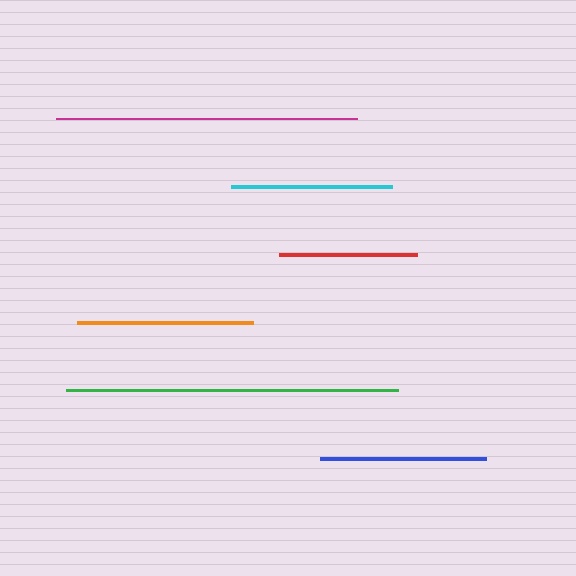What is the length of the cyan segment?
The cyan segment is approximately 161 pixels long.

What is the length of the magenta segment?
The magenta segment is approximately 302 pixels long.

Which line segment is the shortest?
The red line is the shortest at approximately 138 pixels.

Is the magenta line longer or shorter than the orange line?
The magenta line is longer than the orange line.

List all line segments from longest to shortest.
From longest to shortest: green, magenta, orange, blue, cyan, red.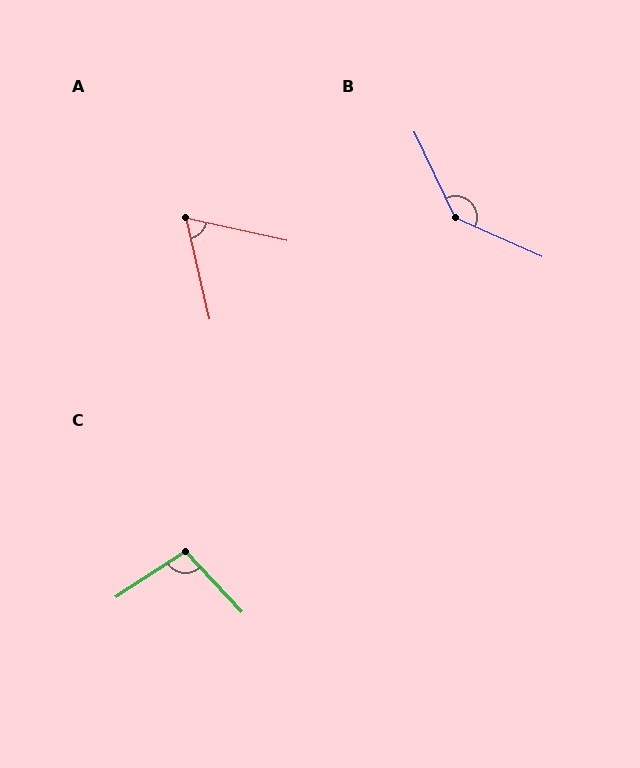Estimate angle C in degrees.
Approximately 100 degrees.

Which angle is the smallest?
A, at approximately 64 degrees.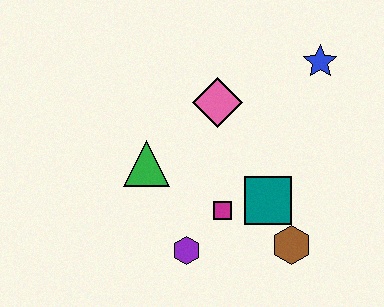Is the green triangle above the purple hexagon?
Yes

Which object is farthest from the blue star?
The purple hexagon is farthest from the blue star.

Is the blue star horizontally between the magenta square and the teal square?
No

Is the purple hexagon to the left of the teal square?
Yes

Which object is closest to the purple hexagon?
The magenta square is closest to the purple hexagon.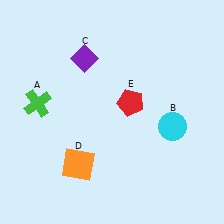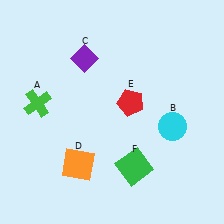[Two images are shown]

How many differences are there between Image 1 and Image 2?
There is 1 difference between the two images.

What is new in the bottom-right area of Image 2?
A green square (F) was added in the bottom-right area of Image 2.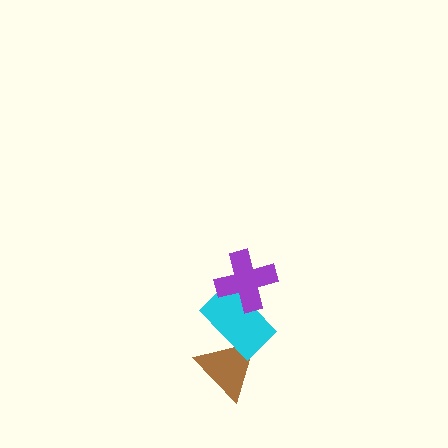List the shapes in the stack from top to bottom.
From top to bottom: the purple cross, the cyan rectangle, the brown triangle.